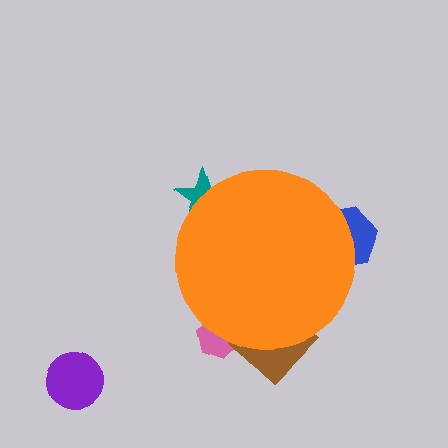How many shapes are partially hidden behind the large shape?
4 shapes are partially hidden.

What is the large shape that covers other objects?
An orange circle.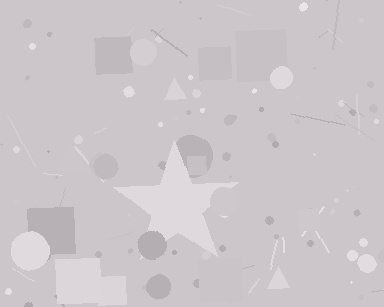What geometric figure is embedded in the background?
A star is embedded in the background.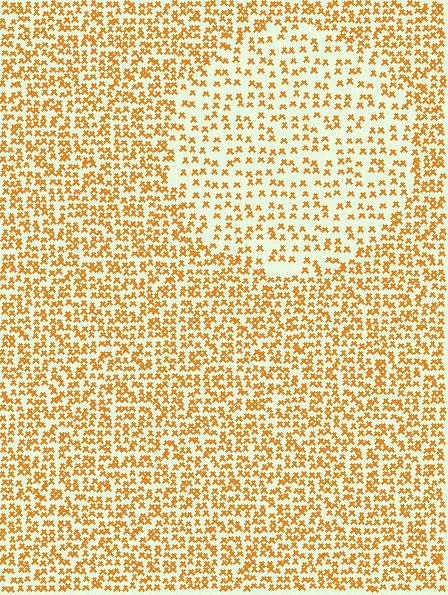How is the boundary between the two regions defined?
The boundary is defined by a change in element density (approximately 1.9x ratio). All elements are the same color, size, and shape.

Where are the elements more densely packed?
The elements are more densely packed outside the circle boundary.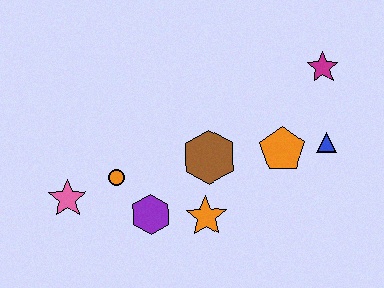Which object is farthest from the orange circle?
The magenta star is farthest from the orange circle.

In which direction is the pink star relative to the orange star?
The pink star is to the left of the orange star.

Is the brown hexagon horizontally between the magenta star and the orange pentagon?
No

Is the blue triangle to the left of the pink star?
No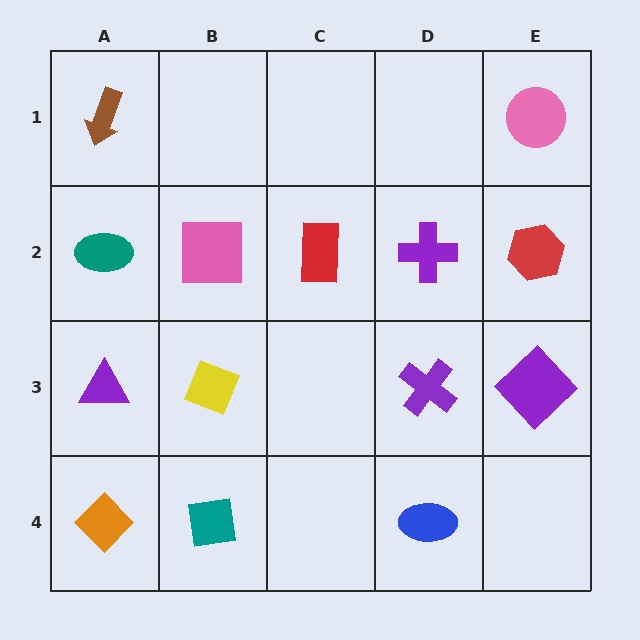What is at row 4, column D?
A blue ellipse.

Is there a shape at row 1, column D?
No, that cell is empty.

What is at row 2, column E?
A red hexagon.